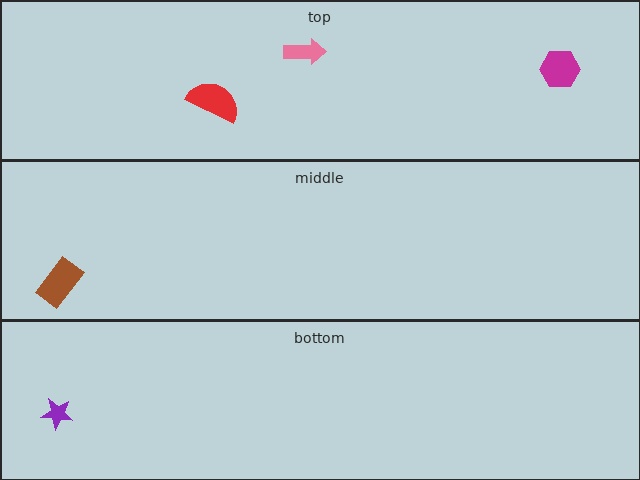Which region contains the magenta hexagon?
The top region.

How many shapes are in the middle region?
1.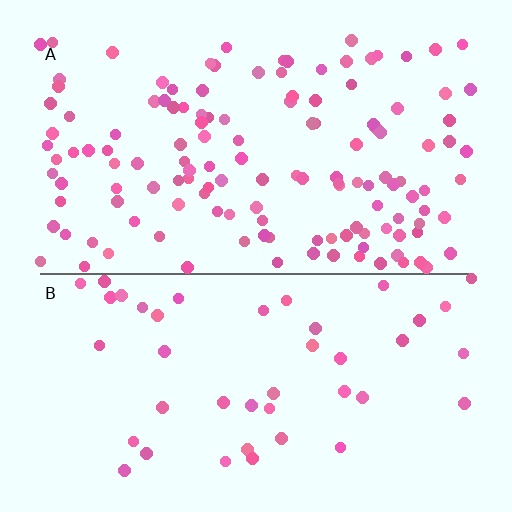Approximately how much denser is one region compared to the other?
Approximately 3.1× — region A over region B.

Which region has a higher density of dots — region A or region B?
A (the top).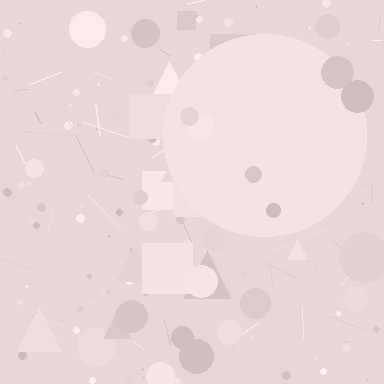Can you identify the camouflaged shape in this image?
The camouflaged shape is a circle.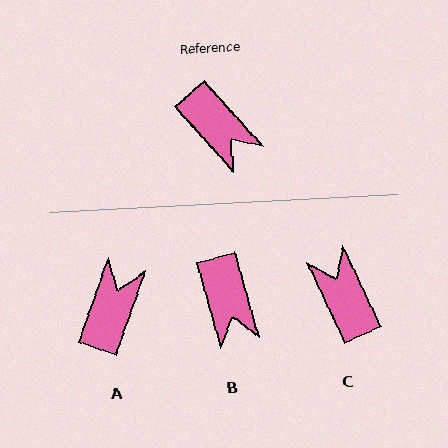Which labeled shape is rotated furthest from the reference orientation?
C, about 163 degrees away.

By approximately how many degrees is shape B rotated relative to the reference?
Approximately 26 degrees clockwise.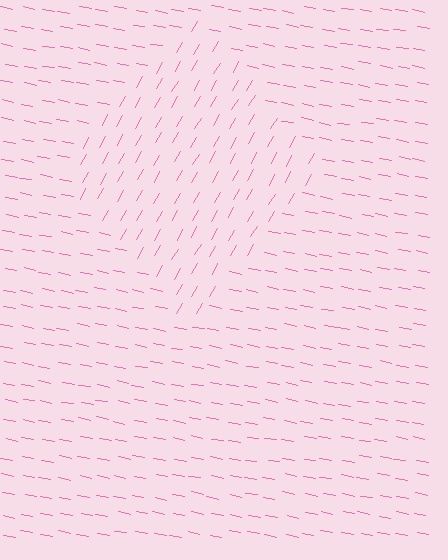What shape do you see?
I see a diamond.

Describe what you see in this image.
The image is filled with small pink line segments. A diamond region in the image has lines oriented differently from the surrounding lines, creating a visible texture boundary.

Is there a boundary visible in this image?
Yes, there is a texture boundary formed by a change in line orientation.